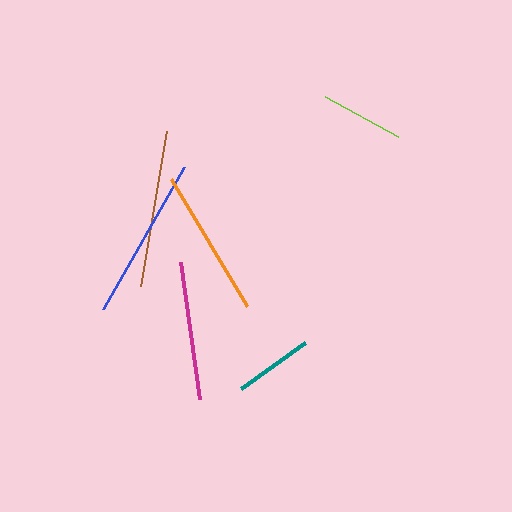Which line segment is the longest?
The blue line is the longest at approximately 163 pixels.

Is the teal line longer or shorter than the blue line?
The blue line is longer than the teal line.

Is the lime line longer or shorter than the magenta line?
The magenta line is longer than the lime line.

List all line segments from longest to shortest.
From longest to shortest: blue, brown, orange, magenta, lime, teal.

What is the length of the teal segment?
The teal segment is approximately 78 pixels long.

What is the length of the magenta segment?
The magenta segment is approximately 137 pixels long.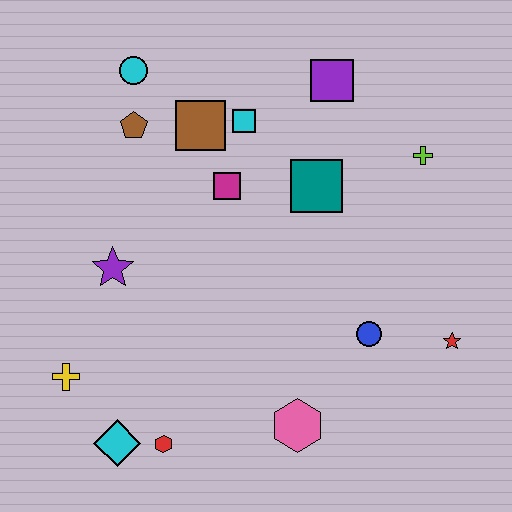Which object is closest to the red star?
The blue circle is closest to the red star.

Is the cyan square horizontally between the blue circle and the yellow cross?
Yes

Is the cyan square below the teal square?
No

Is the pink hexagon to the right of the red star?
No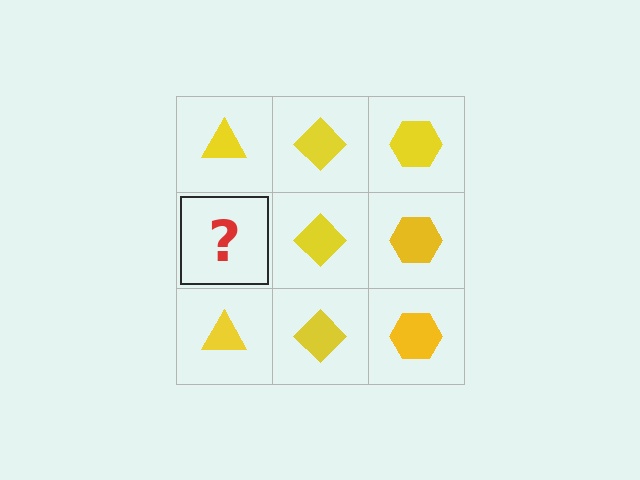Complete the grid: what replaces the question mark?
The question mark should be replaced with a yellow triangle.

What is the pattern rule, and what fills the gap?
The rule is that each column has a consistent shape. The gap should be filled with a yellow triangle.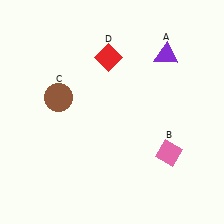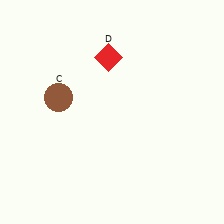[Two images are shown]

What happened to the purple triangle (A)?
The purple triangle (A) was removed in Image 2. It was in the top-right area of Image 1.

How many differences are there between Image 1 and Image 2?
There are 2 differences between the two images.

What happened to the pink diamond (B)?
The pink diamond (B) was removed in Image 2. It was in the bottom-right area of Image 1.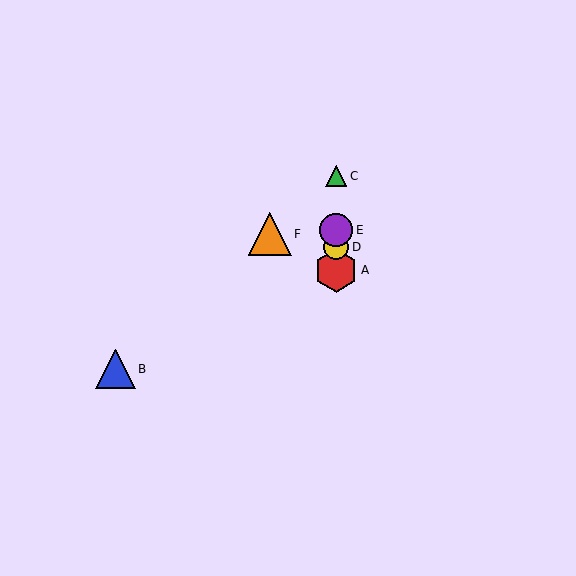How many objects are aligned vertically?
4 objects (A, C, D, E) are aligned vertically.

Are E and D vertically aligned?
Yes, both are at x≈336.